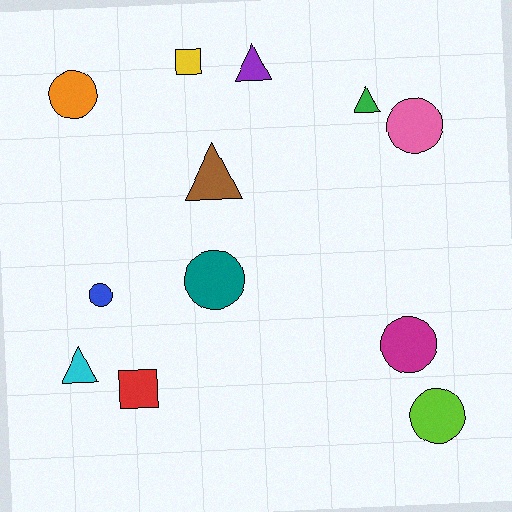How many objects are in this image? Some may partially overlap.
There are 12 objects.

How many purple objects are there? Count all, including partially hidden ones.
There is 1 purple object.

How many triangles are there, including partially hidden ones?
There are 4 triangles.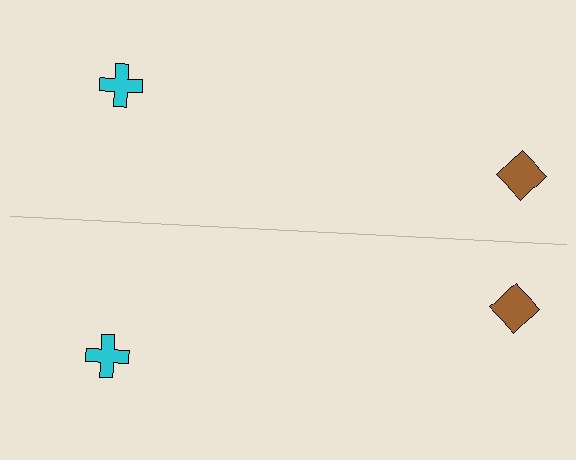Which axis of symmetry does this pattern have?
The pattern has a horizontal axis of symmetry running through the center of the image.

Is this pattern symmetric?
Yes, this pattern has bilateral (reflection) symmetry.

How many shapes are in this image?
There are 4 shapes in this image.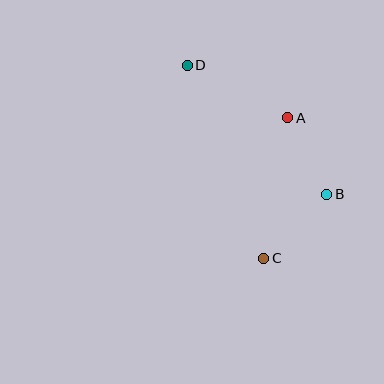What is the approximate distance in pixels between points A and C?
The distance between A and C is approximately 142 pixels.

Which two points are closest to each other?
Points A and B are closest to each other.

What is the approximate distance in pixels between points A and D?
The distance between A and D is approximately 114 pixels.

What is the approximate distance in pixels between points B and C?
The distance between B and C is approximately 90 pixels.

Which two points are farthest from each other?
Points C and D are farthest from each other.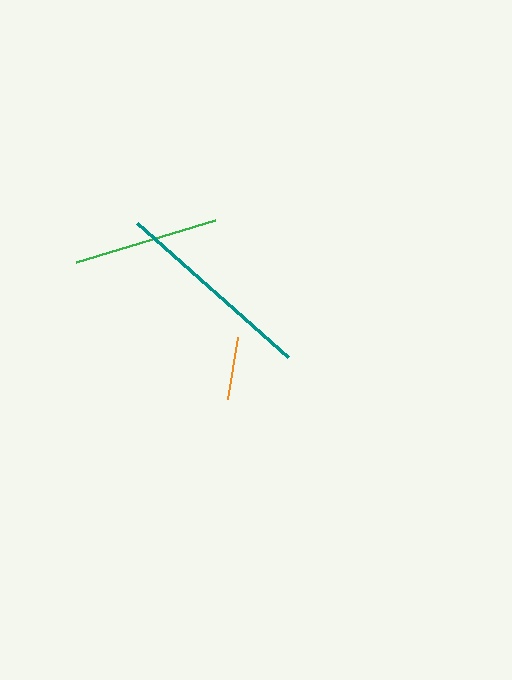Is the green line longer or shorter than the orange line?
The green line is longer than the orange line.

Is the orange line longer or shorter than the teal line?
The teal line is longer than the orange line.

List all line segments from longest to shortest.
From longest to shortest: teal, green, orange.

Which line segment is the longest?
The teal line is the longest at approximately 202 pixels.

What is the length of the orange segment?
The orange segment is approximately 64 pixels long.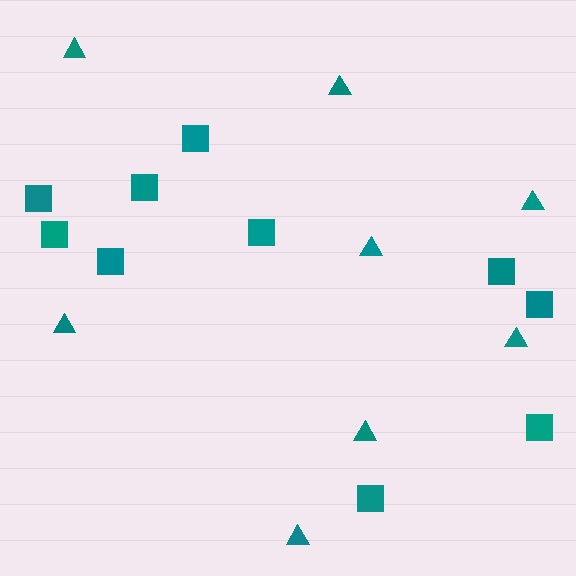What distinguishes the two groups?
There are 2 groups: one group of triangles (8) and one group of squares (10).